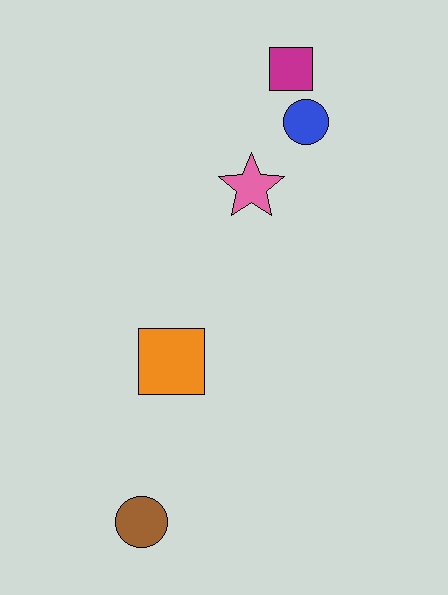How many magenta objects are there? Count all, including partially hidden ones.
There is 1 magenta object.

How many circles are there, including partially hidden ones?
There are 2 circles.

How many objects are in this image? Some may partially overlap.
There are 5 objects.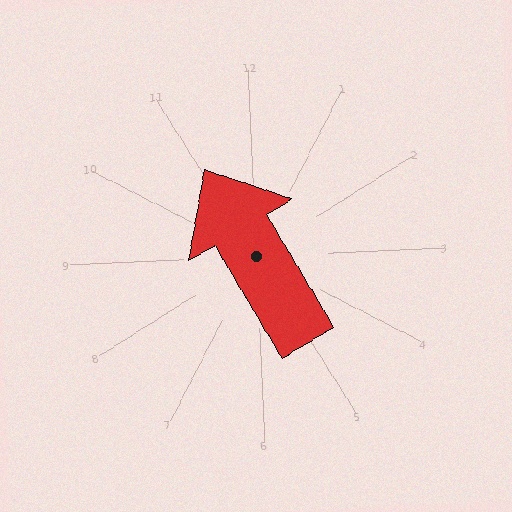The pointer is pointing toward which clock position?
Roughly 11 o'clock.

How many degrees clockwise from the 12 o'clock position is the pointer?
Approximately 332 degrees.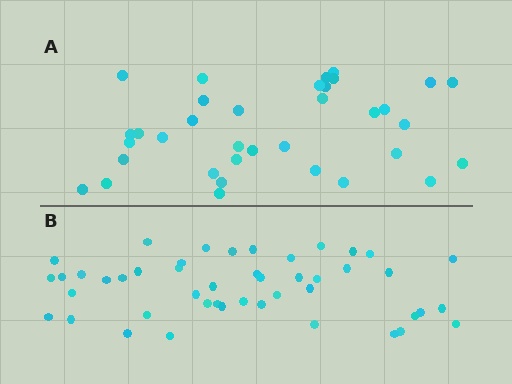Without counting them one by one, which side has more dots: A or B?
Region B (the bottom region) has more dots.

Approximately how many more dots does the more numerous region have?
Region B has roughly 12 or so more dots than region A.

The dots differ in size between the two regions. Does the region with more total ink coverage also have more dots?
No. Region A has more total ink coverage because its dots are larger, but region B actually contains more individual dots. Total area can be misleading — the number of items is what matters here.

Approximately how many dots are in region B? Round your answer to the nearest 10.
About 50 dots. (The exact count is 46, which rounds to 50.)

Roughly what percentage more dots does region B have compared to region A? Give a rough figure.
About 30% more.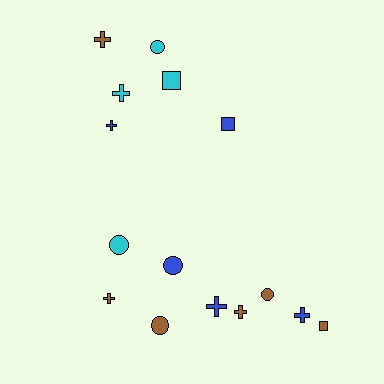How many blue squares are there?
There is 1 blue square.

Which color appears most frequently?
Brown, with 6 objects.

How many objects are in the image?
There are 15 objects.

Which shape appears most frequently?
Cross, with 7 objects.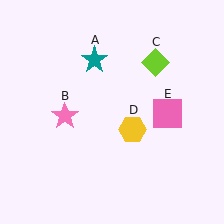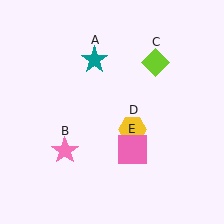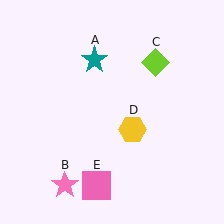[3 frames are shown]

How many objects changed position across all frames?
2 objects changed position: pink star (object B), pink square (object E).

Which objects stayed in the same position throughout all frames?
Teal star (object A) and lime diamond (object C) and yellow hexagon (object D) remained stationary.